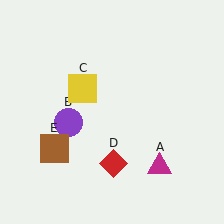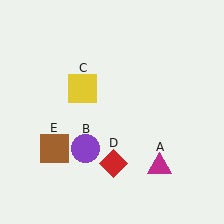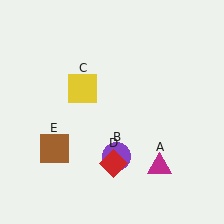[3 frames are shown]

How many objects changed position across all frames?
1 object changed position: purple circle (object B).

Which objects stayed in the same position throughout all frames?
Magenta triangle (object A) and yellow square (object C) and red diamond (object D) and brown square (object E) remained stationary.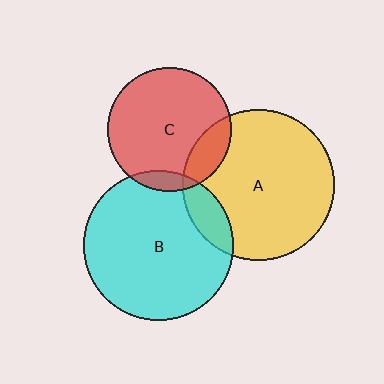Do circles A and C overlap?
Yes.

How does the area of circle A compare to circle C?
Approximately 1.5 times.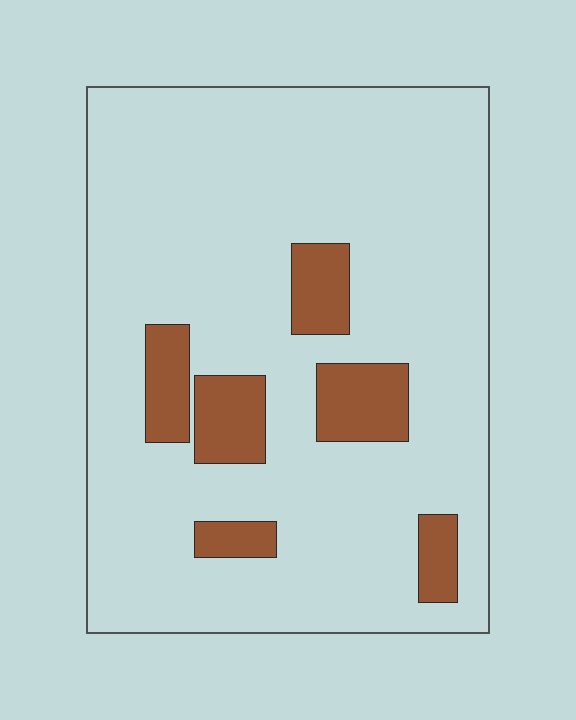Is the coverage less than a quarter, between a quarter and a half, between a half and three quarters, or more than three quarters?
Less than a quarter.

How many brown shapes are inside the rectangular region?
6.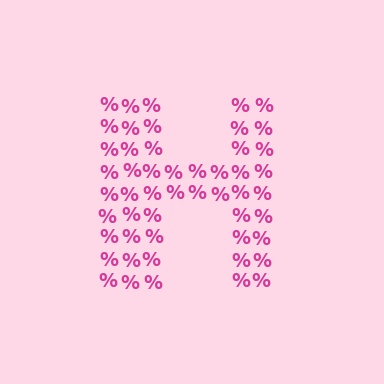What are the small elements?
The small elements are percent signs.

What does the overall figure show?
The overall figure shows the letter H.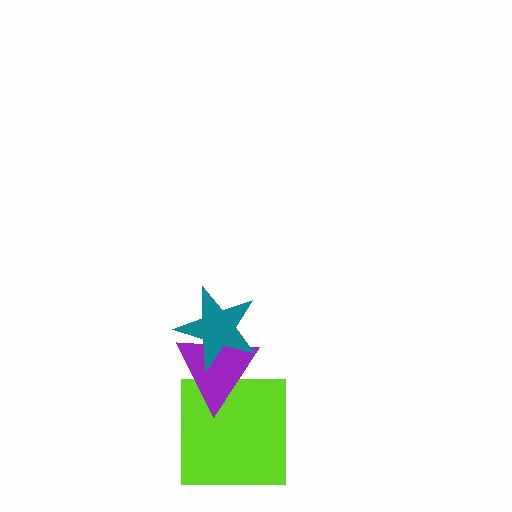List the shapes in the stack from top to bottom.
From top to bottom: the teal star, the purple triangle, the lime square.